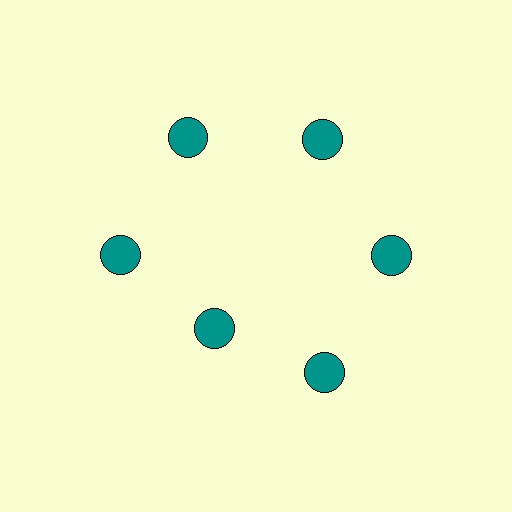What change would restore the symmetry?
The symmetry would be restored by moving it outward, back onto the ring so that all 6 circles sit at equal angles and equal distance from the center.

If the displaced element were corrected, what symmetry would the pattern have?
It would have 6-fold rotational symmetry — the pattern would map onto itself every 60 degrees.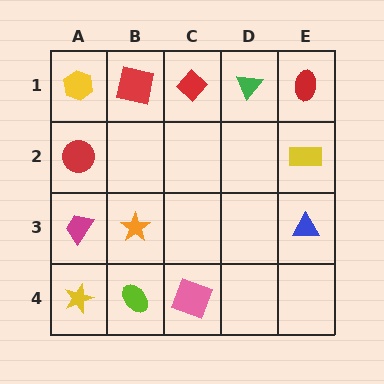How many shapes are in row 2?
2 shapes.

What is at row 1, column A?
A yellow hexagon.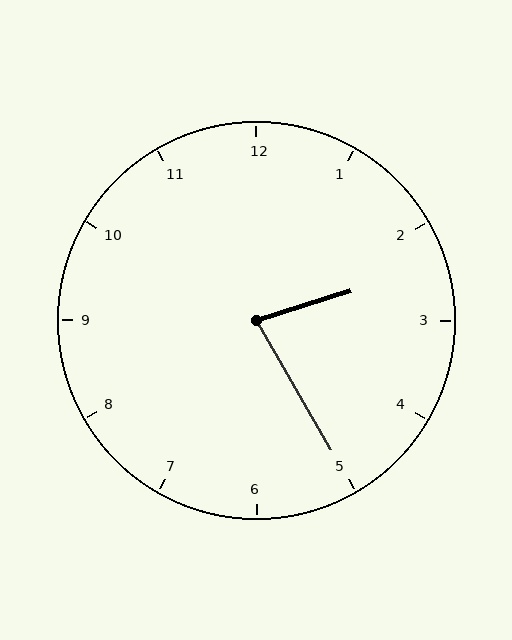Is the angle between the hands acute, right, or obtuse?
It is acute.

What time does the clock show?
2:25.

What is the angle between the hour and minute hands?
Approximately 78 degrees.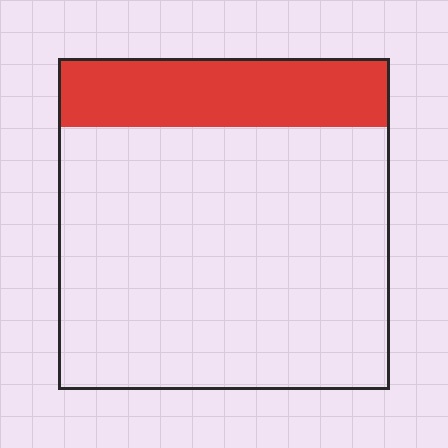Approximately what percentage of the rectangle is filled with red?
Approximately 20%.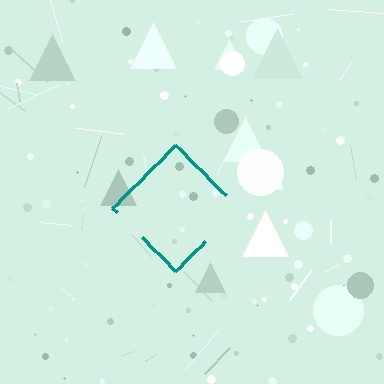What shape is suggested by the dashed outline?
The dashed outline suggests a diamond.